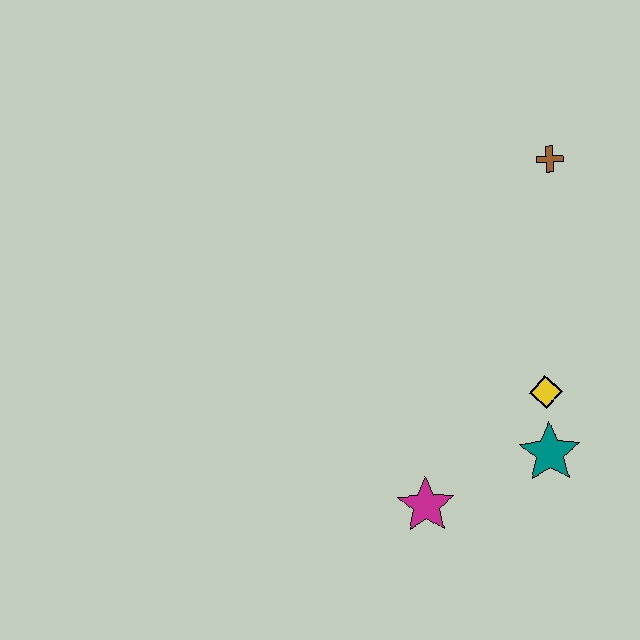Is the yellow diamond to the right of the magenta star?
Yes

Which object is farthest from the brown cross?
The magenta star is farthest from the brown cross.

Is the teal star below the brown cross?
Yes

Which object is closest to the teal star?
The yellow diamond is closest to the teal star.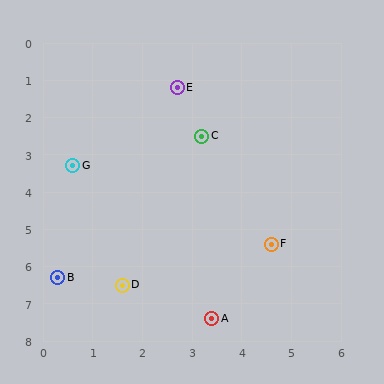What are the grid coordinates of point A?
Point A is at approximately (3.4, 7.4).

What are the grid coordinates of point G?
Point G is at approximately (0.6, 3.3).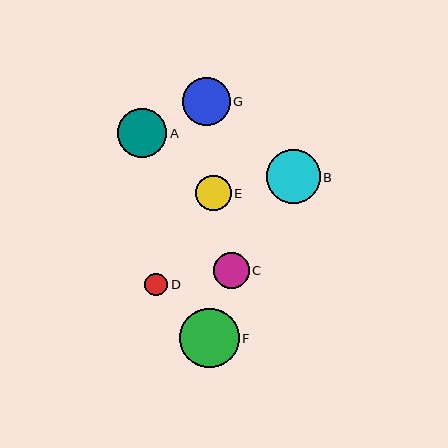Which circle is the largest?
Circle F is the largest with a size of approximately 59 pixels.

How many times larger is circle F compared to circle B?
Circle F is approximately 1.1 times the size of circle B.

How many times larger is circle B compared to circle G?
Circle B is approximately 1.1 times the size of circle G.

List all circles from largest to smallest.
From largest to smallest: F, B, A, G, E, C, D.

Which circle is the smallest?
Circle D is the smallest with a size of approximately 23 pixels.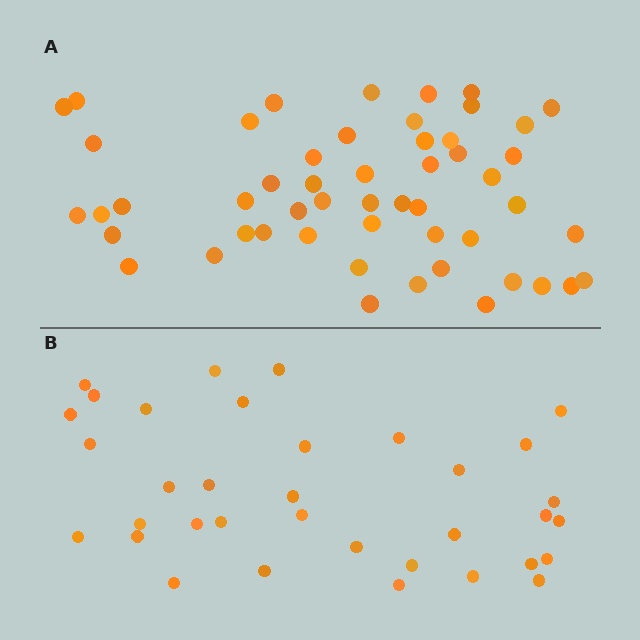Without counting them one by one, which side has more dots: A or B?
Region A (the top region) has more dots.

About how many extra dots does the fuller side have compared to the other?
Region A has approximately 15 more dots than region B.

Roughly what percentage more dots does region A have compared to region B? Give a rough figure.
About 50% more.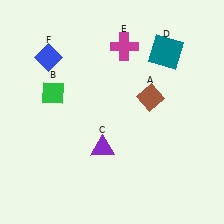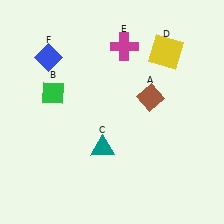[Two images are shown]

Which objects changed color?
C changed from purple to teal. D changed from teal to yellow.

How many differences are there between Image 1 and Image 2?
There are 2 differences between the two images.